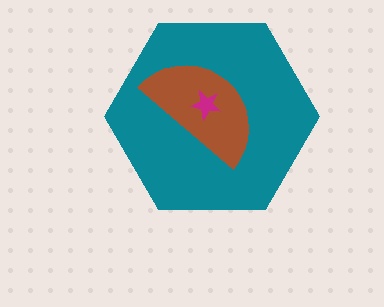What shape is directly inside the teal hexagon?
The brown semicircle.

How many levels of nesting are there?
3.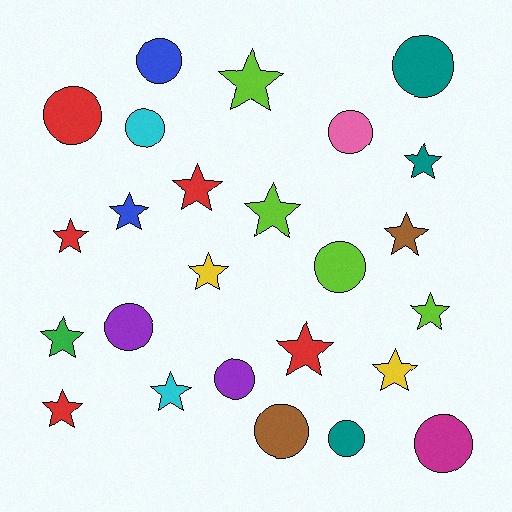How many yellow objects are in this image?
There are 2 yellow objects.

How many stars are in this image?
There are 14 stars.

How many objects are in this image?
There are 25 objects.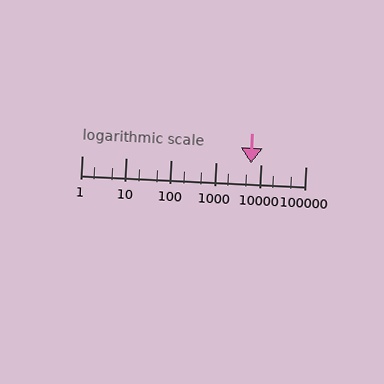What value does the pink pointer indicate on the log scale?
The pointer indicates approximately 6100.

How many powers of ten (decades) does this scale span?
The scale spans 5 decades, from 1 to 100000.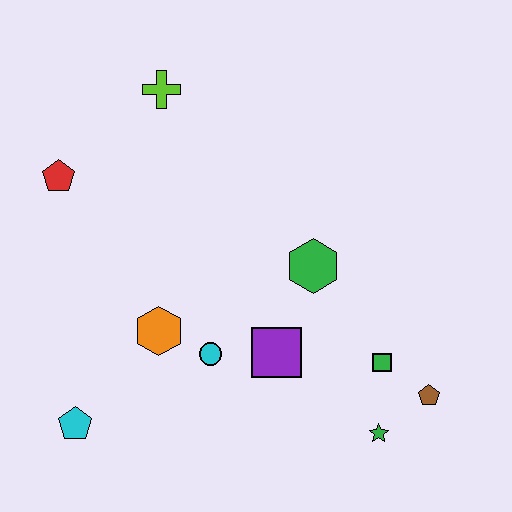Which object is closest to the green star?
The brown pentagon is closest to the green star.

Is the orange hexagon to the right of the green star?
No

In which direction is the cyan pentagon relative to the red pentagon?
The cyan pentagon is below the red pentagon.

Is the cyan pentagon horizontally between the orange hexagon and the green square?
No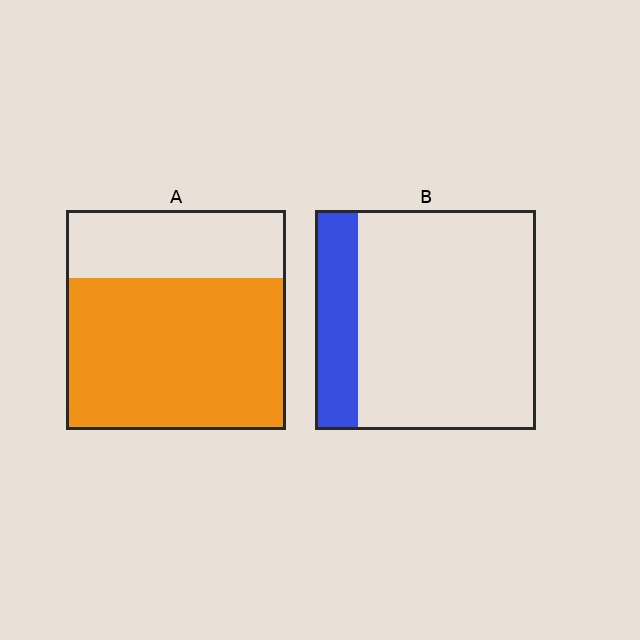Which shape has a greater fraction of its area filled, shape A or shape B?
Shape A.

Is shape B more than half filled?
No.